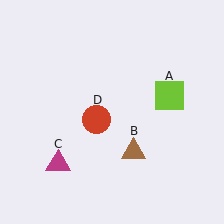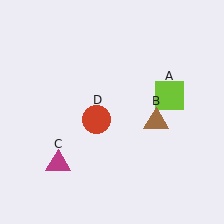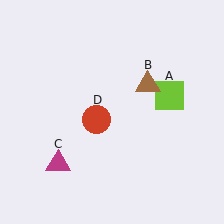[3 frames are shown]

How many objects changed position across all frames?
1 object changed position: brown triangle (object B).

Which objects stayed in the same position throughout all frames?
Lime square (object A) and magenta triangle (object C) and red circle (object D) remained stationary.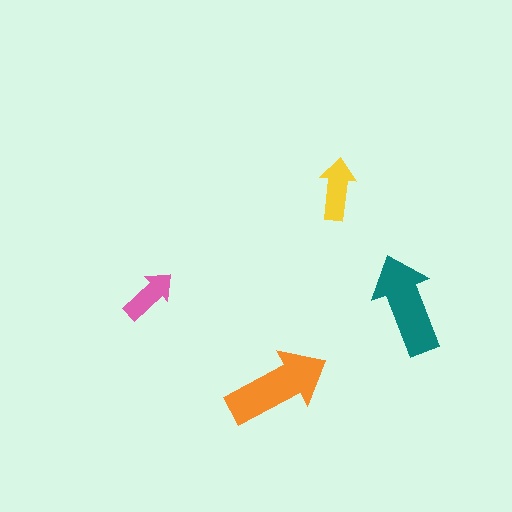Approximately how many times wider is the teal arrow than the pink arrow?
About 2 times wider.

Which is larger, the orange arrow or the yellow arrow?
The orange one.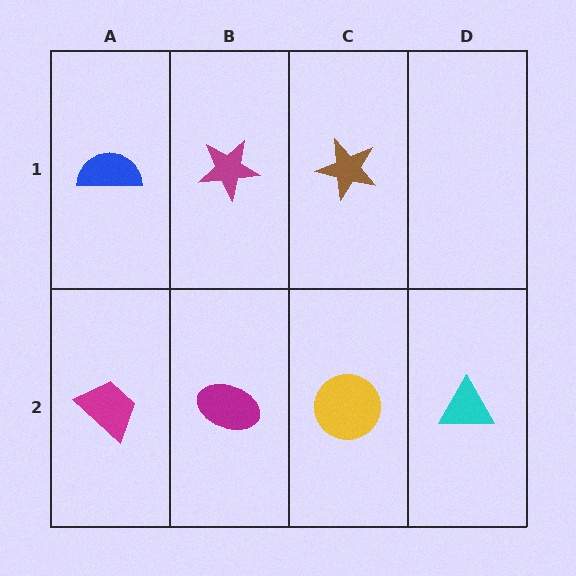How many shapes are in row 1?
3 shapes.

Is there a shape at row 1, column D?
No, that cell is empty.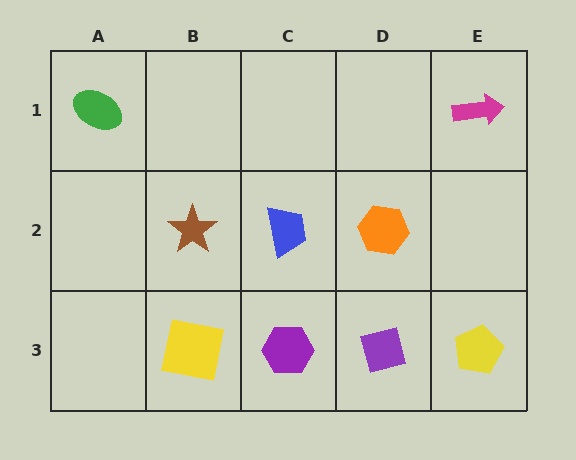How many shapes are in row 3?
4 shapes.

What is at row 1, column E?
A magenta arrow.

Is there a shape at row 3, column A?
No, that cell is empty.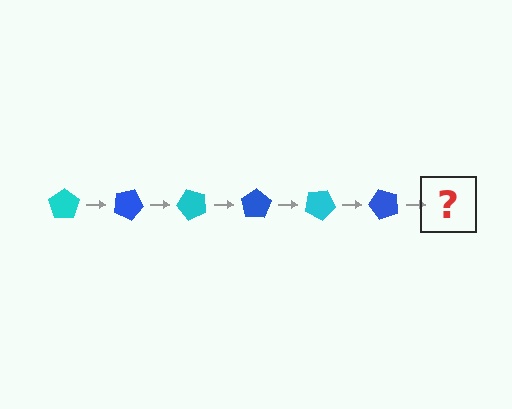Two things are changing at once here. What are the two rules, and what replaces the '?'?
The two rules are that it rotates 25 degrees each step and the color cycles through cyan and blue. The '?' should be a cyan pentagon, rotated 150 degrees from the start.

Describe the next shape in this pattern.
It should be a cyan pentagon, rotated 150 degrees from the start.